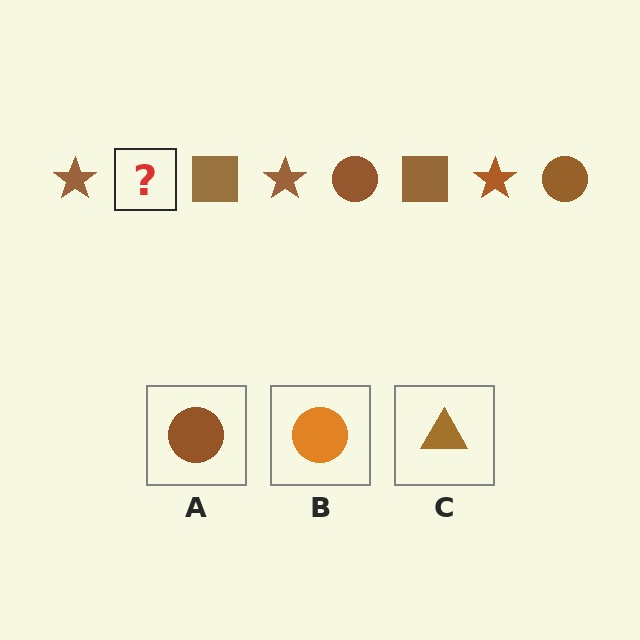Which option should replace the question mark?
Option A.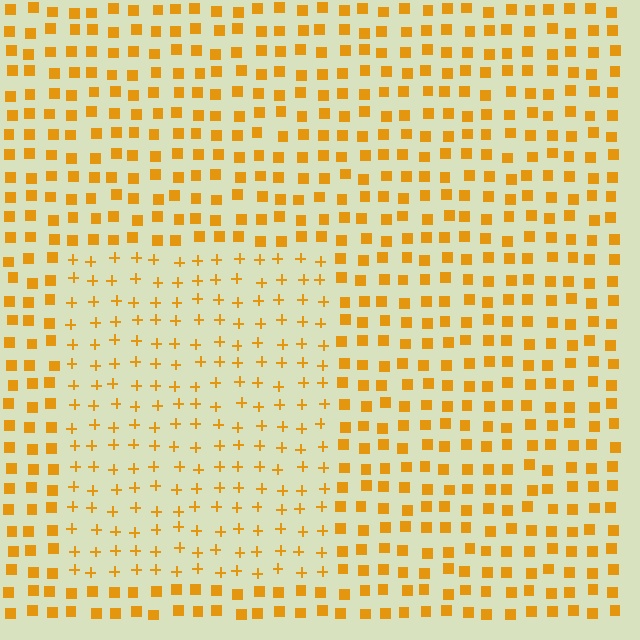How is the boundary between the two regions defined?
The boundary is defined by a change in element shape: plus signs inside vs. squares outside. All elements share the same color and spacing.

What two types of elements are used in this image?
The image uses plus signs inside the rectangle region and squares outside it.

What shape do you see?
I see a rectangle.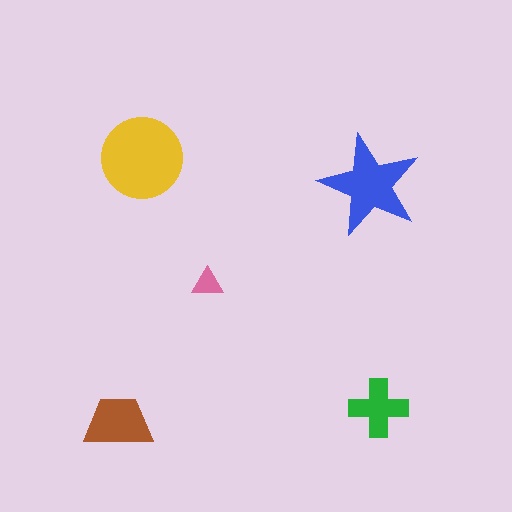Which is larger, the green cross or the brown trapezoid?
The brown trapezoid.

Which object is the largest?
The yellow circle.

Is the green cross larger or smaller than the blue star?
Smaller.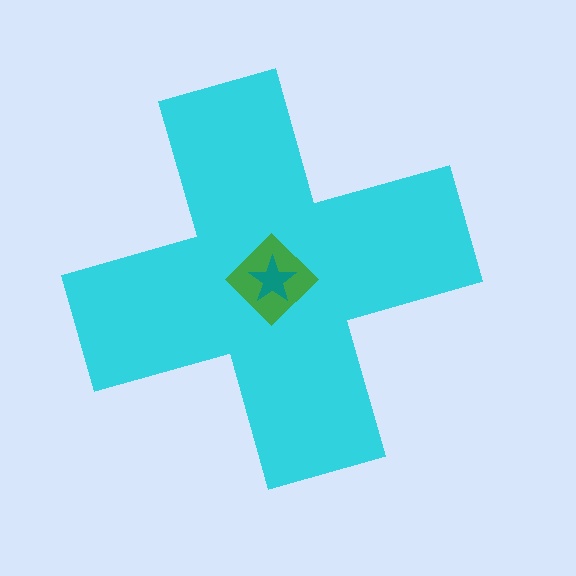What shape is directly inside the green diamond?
The teal star.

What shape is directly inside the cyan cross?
The green diamond.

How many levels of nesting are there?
3.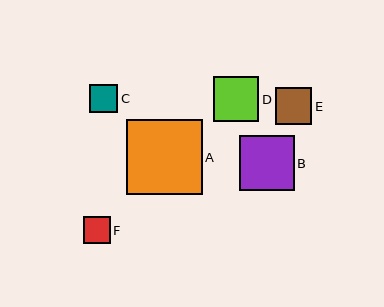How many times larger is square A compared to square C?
Square A is approximately 2.7 times the size of square C.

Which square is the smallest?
Square F is the smallest with a size of approximately 27 pixels.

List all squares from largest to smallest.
From largest to smallest: A, B, D, E, C, F.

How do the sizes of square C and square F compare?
Square C and square F are approximately the same size.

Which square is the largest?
Square A is the largest with a size of approximately 75 pixels.